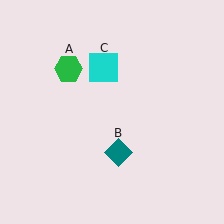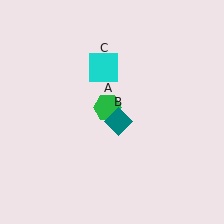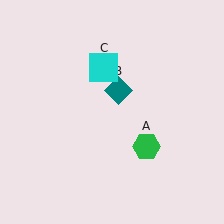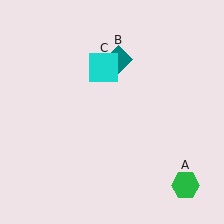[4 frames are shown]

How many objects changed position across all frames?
2 objects changed position: green hexagon (object A), teal diamond (object B).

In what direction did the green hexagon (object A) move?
The green hexagon (object A) moved down and to the right.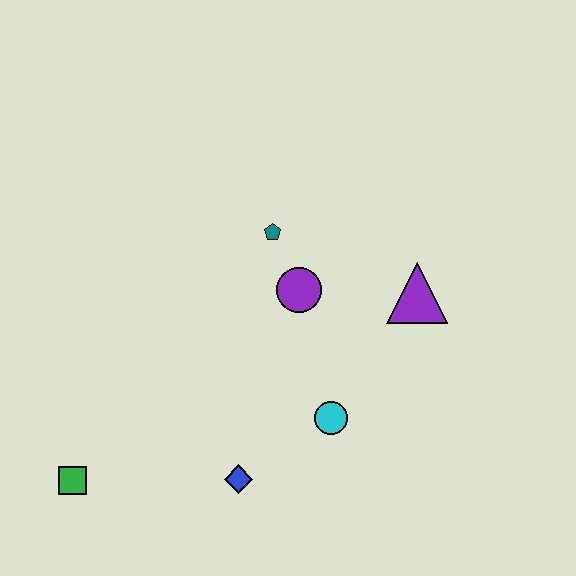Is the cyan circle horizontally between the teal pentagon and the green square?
No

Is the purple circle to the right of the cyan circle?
No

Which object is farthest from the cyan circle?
The green square is farthest from the cyan circle.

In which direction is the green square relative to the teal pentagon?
The green square is below the teal pentagon.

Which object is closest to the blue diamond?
The cyan circle is closest to the blue diamond.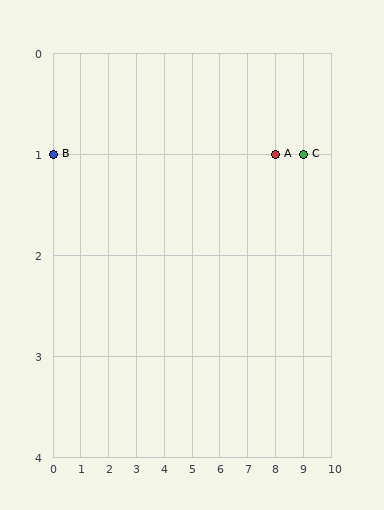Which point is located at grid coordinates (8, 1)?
Point A is at (8, 1).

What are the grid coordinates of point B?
Point B is at grid coordinates (0, 1).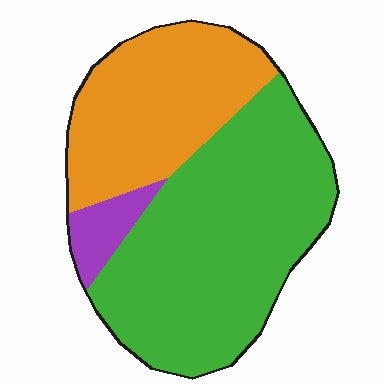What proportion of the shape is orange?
Orange covers roughly 35% of the shape.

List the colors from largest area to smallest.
From largest to smallest: green, orange, purple.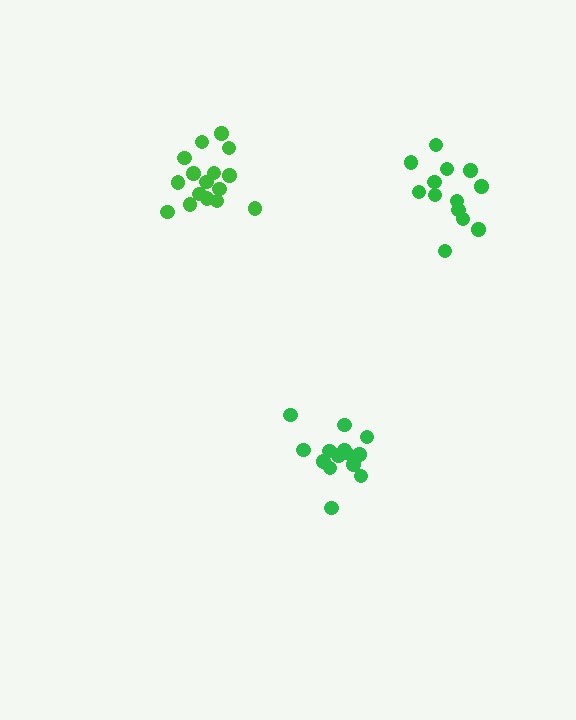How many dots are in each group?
Group 1: 14 dots, Group 2: 16 dots, Group 3: 13 dots (43 total).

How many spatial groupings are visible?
There are 3 spatial groupings.